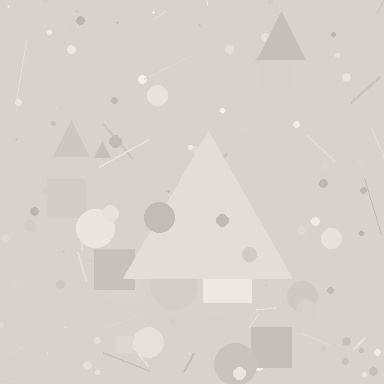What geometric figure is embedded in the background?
A triangle is embedded in the background.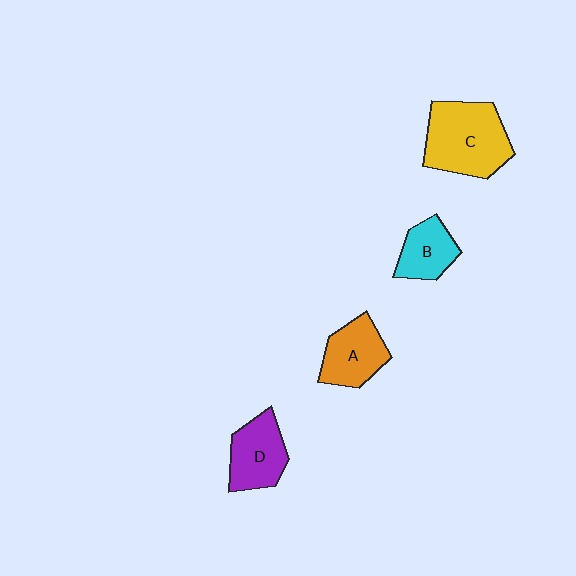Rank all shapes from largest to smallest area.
From largest to smallest: C (yellow), D (purple), A (orange), B (cyan).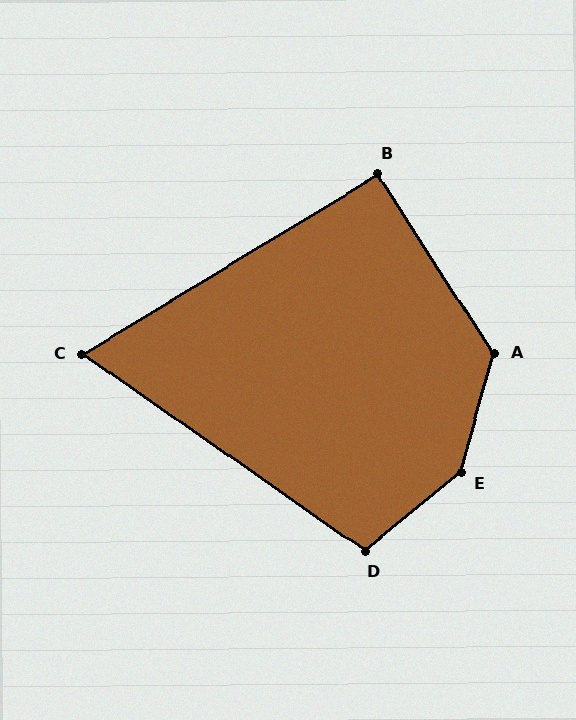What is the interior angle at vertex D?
Approximately 106 degrees (obtuse).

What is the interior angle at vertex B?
Approximately 92 degrees (approximately right).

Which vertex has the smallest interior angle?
C, at approximately 66 degrees.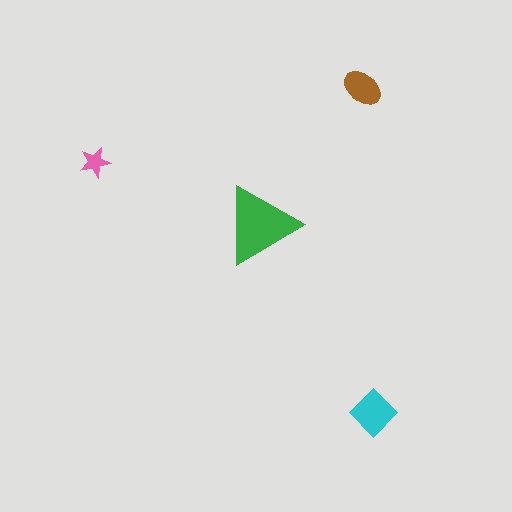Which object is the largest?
The green triangle.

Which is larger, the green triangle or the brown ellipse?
The green triangle.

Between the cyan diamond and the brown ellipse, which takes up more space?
The cyan diamond.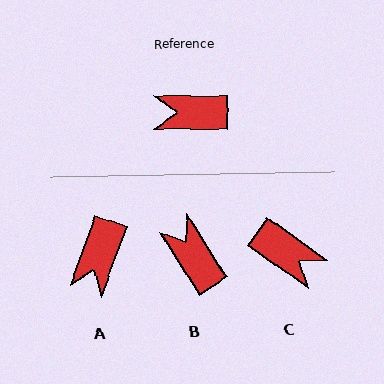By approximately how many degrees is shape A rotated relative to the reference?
Approximately 71 degrees counter-clockwise.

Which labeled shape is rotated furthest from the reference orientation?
C, about 146 degrees away.